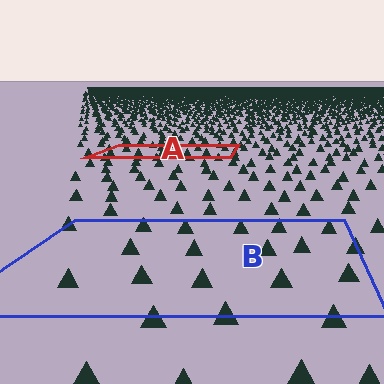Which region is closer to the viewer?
Region B is closer. The texture elements there are larger and more spread out.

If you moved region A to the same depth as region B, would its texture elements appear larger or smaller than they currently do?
They would appear larger. At a closer depth, the same texture elements are projected at a bigger on-screen size.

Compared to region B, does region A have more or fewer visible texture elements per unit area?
Region A has more texture elements per unit area — they are packed more densely because it is farther away.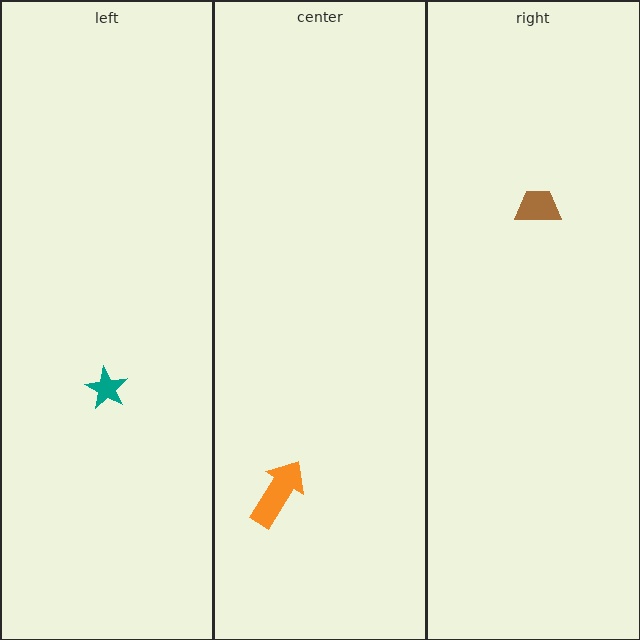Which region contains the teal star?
The left region.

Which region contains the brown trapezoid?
The right region.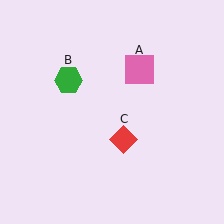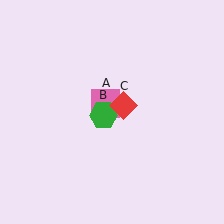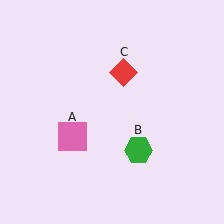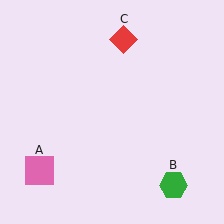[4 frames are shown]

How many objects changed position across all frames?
3 objects changed position: pink square (object A), green hexagon (object B), red diamond (object C).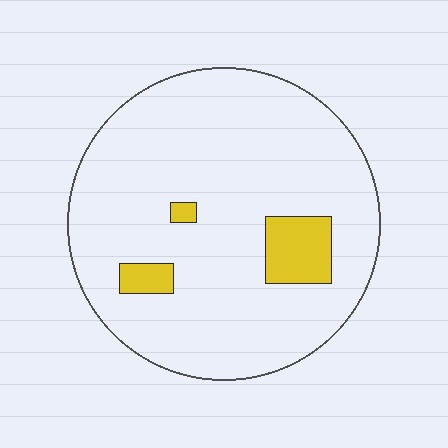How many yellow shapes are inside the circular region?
3.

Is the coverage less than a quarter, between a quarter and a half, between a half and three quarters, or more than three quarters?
Less than a quarter.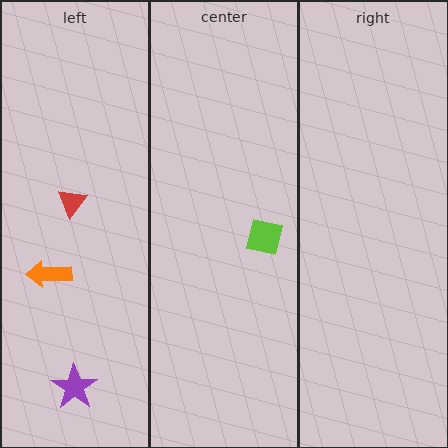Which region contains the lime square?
The center region.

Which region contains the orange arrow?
The left region.